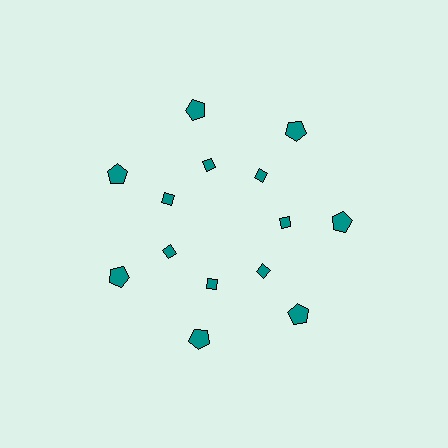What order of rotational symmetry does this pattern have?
This pattern has 7-fold rotational symmetry.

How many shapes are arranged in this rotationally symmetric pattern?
There are 14 shapes, arranged in 7 groups of 2.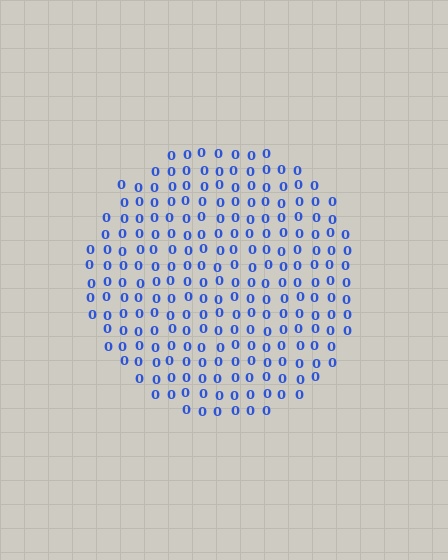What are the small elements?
The small elements are digit 0's.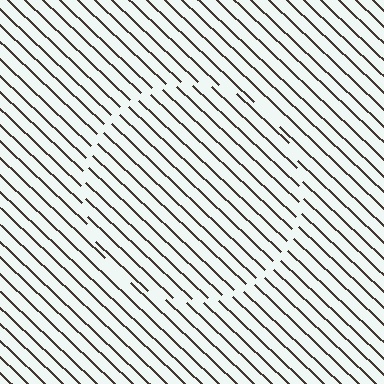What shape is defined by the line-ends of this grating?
An illusory circle. The interior of the shape contains the same grating, shifted by half a period — the contour is defined by the phase discontinuity where line-ends from the inner and outer gratings abut.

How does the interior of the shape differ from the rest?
The interior of the shape contains the same grating, shifted by half a period — the contour is defined by the phase discontinuity where line-ends from the inner and outer gratings abut.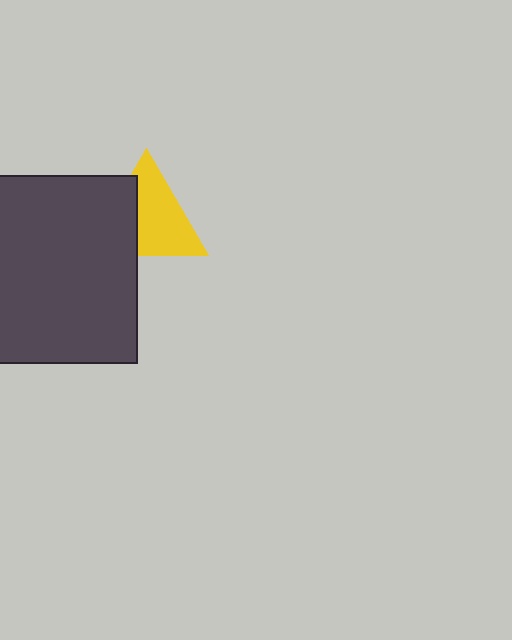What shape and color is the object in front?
The object in front is a dark gray rectangle.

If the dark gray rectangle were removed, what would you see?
You would see the complete yellow triangle.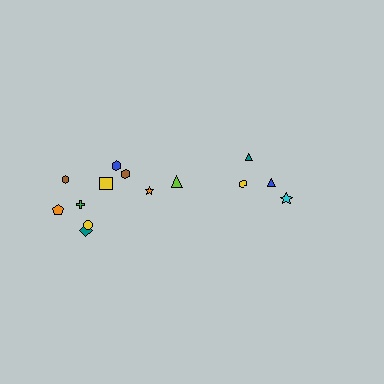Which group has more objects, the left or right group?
The left group.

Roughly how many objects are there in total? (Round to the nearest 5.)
Roughly 15 objects in total.